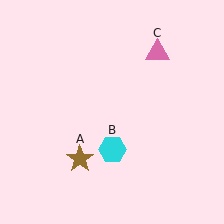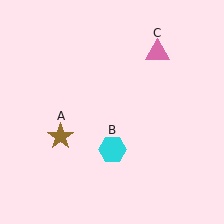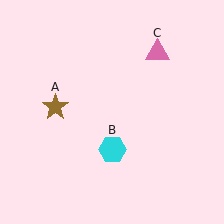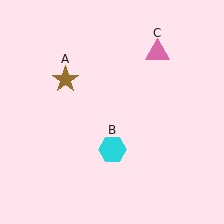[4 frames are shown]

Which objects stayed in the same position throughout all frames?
Cyan hexagon (object B) and pink triangle (object C) remained stationary.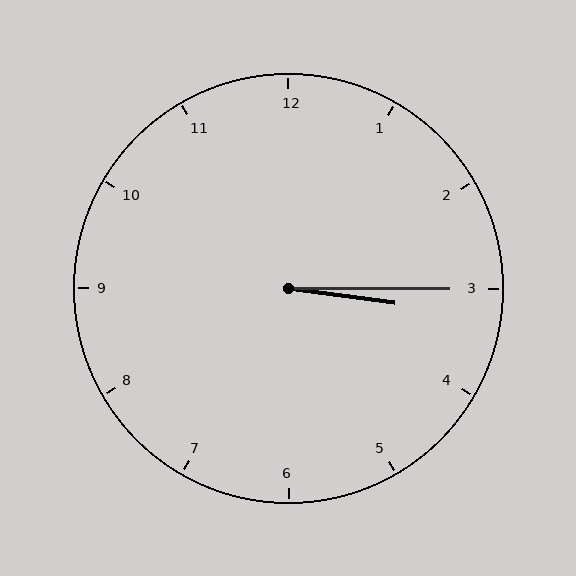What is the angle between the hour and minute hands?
Approximately 8 degrees.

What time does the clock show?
3:15.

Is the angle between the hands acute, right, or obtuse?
It is acute.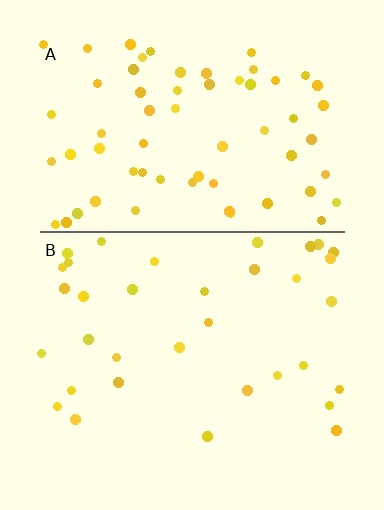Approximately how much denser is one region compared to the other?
Approximately 1.9× — region A over region B.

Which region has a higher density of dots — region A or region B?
A (the top).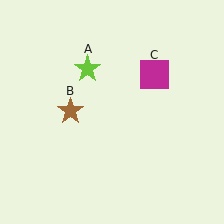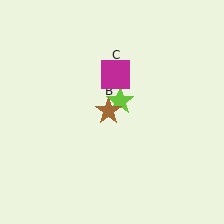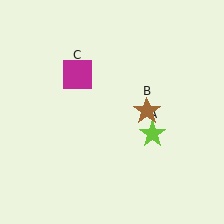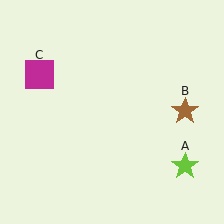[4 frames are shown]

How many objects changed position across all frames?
3 objects changed position: lime star (object A), brown star (object B), magenta square (object C).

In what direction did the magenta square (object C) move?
The magenta square (object C) moved left.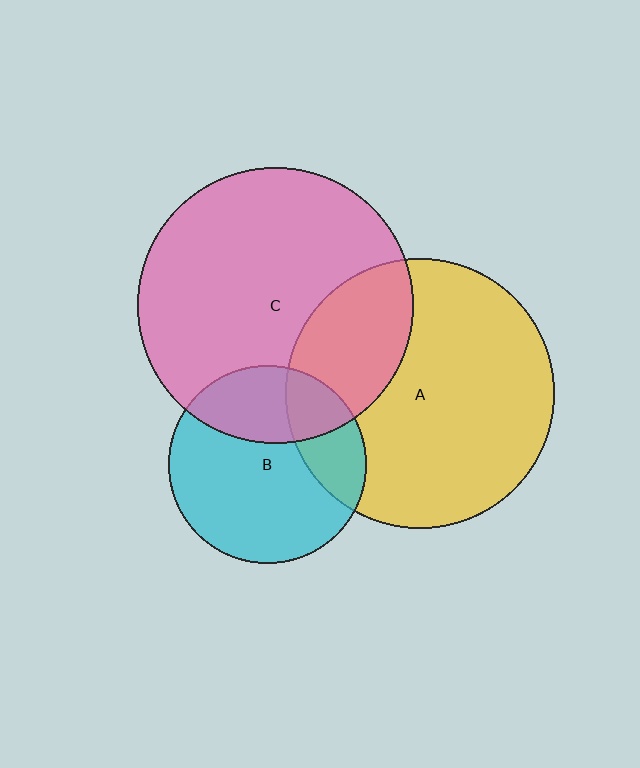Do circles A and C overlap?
Yes.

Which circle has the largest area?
Circle C (pink).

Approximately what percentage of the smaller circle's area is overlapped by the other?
Approximately 25%.